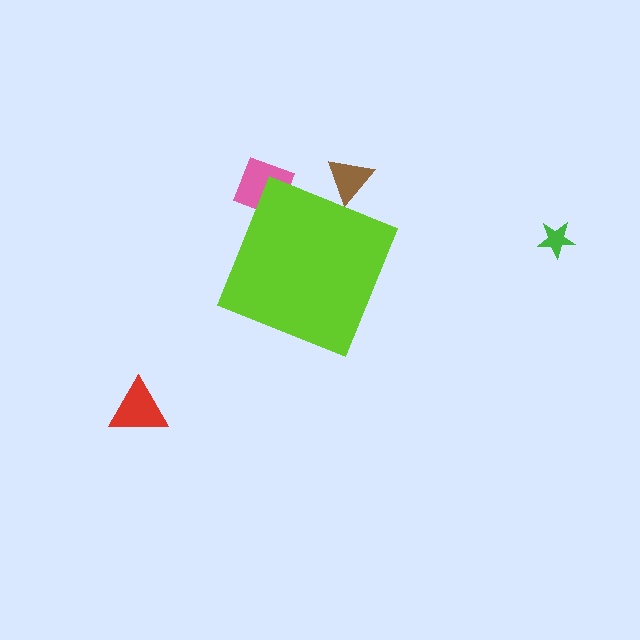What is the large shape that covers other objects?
A lime diamond.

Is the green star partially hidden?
No, the green star is fully visible.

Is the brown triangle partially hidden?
Yes, the brown triangle is partially hidden behind the lime diamond.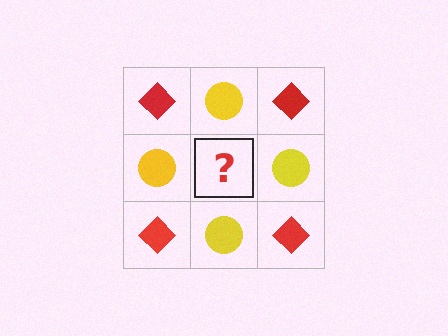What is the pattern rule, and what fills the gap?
The rule is that it alternates red diamond and yellow circle in a checkerboard pattern. The gap should be filled with a red diamond.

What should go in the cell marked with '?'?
The missing cell should contain a red diamond.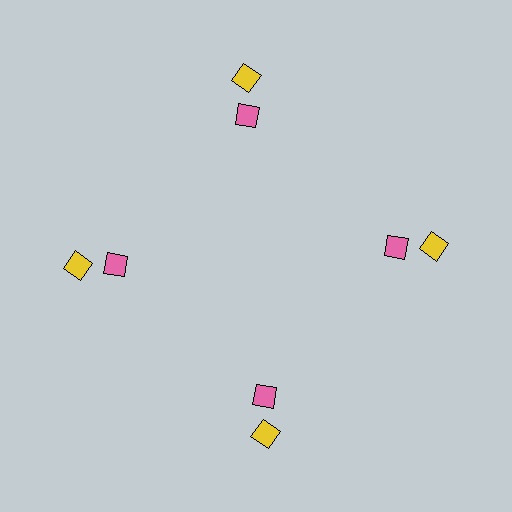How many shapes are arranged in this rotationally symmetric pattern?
There are 8 shapes, arranged in 4 groups of 2.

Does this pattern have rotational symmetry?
Yes, this pattern has 4-fold rotational symmetry. It looks the same after rotating 90 degrees around the center.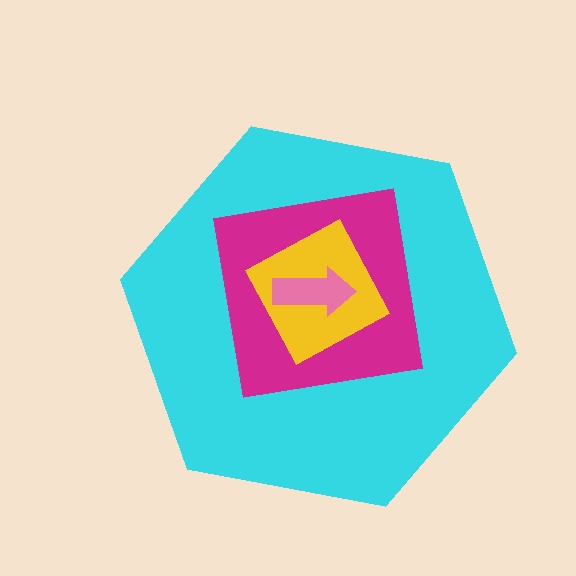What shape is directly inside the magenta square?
The yellow square.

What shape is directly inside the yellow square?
The pink arrow.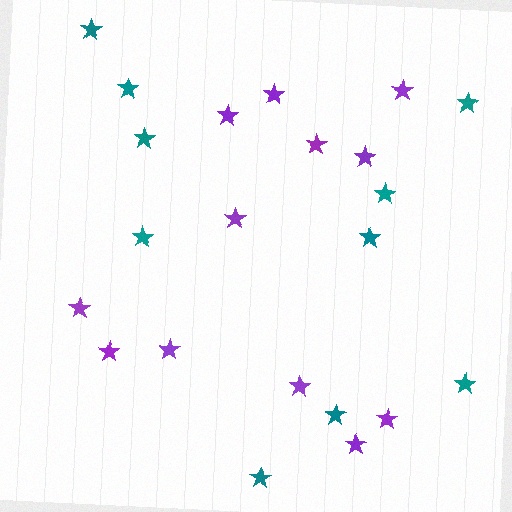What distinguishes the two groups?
There are 2 groups: one group of purple stars (12) and one group of teal stars (10).